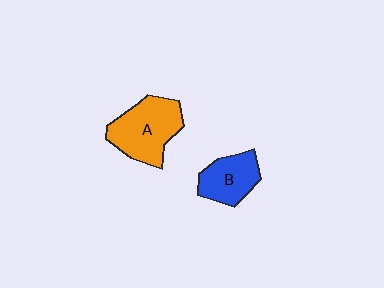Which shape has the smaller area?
Shape B (blue).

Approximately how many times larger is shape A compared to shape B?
Approximately 1.5 times.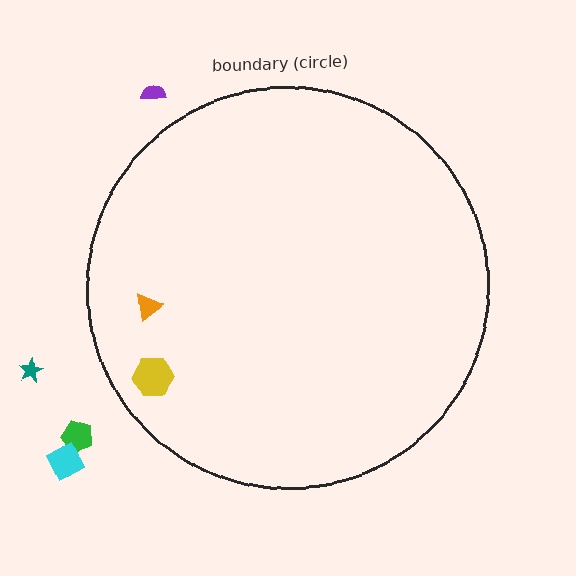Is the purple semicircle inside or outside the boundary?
Outside.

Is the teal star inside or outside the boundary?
Outside.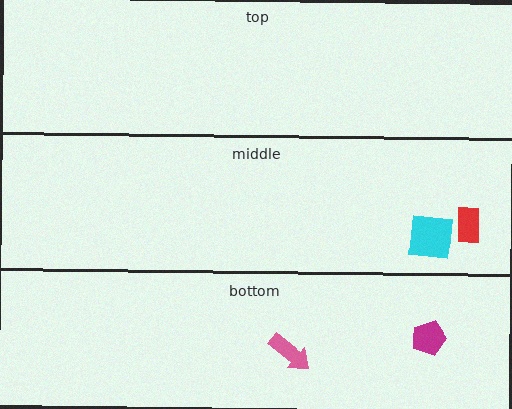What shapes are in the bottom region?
The magenta pentagon, the pink arrow.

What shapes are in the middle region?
The cyan square, the red rectangle.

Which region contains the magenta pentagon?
The bottom region.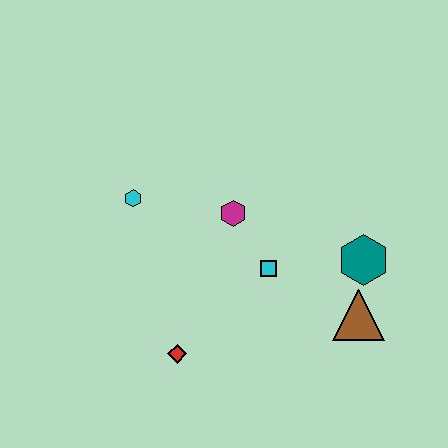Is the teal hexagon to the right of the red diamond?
Yes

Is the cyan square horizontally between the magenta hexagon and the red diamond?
No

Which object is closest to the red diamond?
The cyan square is closest to the red diamond.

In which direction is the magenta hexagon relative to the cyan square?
The magenta hexagon is above the cyan square.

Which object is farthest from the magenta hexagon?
The brown triangle is farthest from the magenta hexagon.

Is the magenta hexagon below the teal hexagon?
No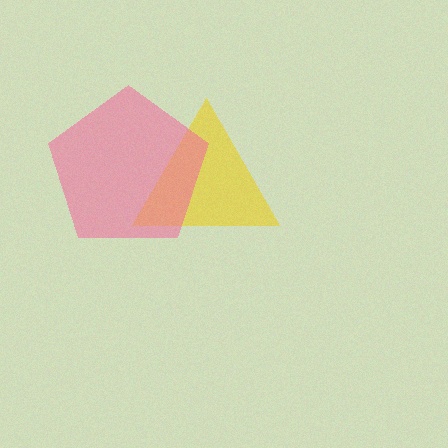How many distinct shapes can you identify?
There are 2 distinct shapes: a yellow triangle, a pink pentagon.